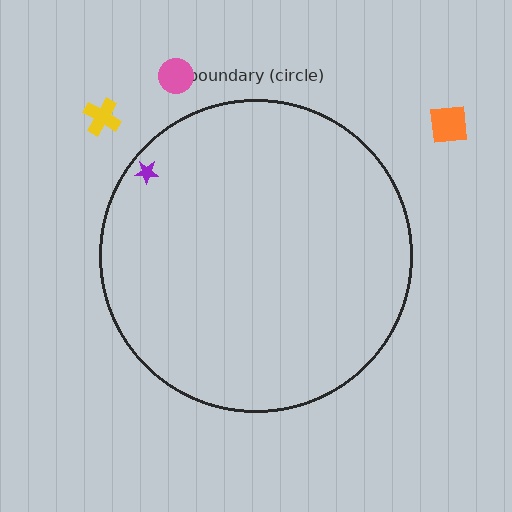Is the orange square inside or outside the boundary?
Outside.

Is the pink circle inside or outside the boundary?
Outside.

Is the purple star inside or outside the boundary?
Inside.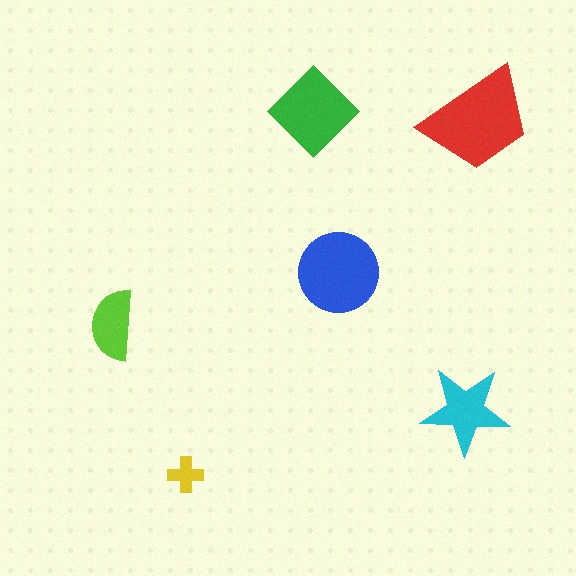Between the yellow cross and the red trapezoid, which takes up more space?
The red trapezoid.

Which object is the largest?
The red trapezoid.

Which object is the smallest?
The yellow cross.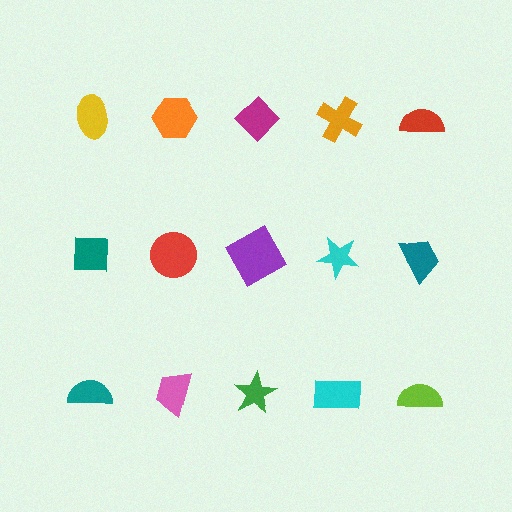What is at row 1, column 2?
An orange hexagon.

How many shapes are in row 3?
5 shapes.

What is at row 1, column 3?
A magenta diamond.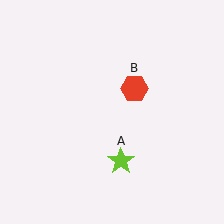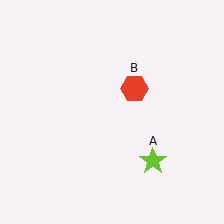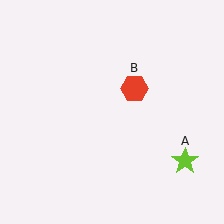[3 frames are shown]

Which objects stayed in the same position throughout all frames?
Red hexagon (object B) remained stationary.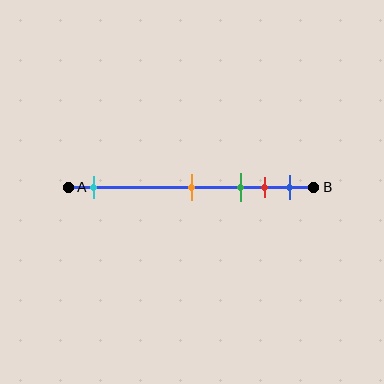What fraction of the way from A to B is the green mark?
The green mark is approximately 70% (0.7) of the way from A to B.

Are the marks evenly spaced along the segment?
No, the marks are not evenly spaced.